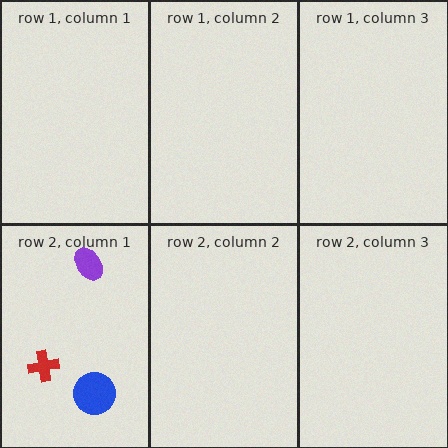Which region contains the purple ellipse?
The row 2, column 1 region.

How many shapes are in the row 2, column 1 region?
3.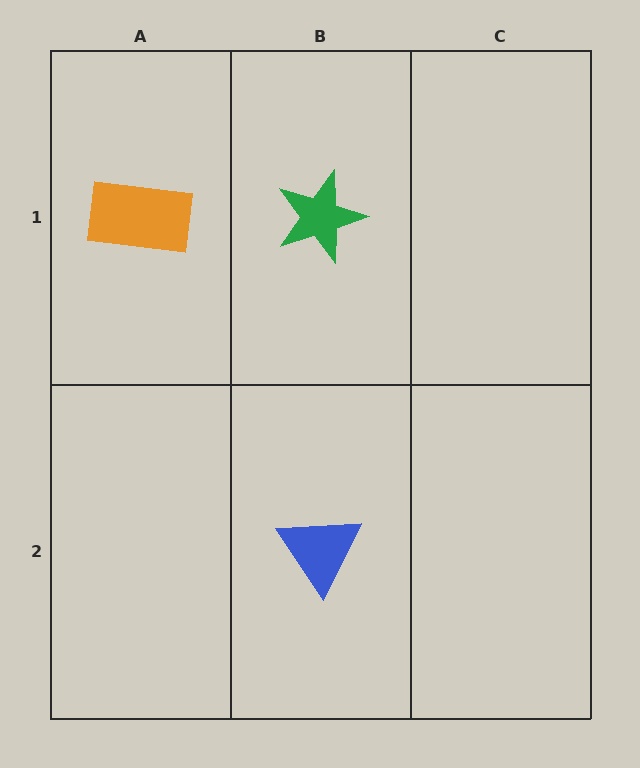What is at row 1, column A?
An orange rectangle.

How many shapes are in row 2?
1 shape.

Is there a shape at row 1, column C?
No, that cell is empty.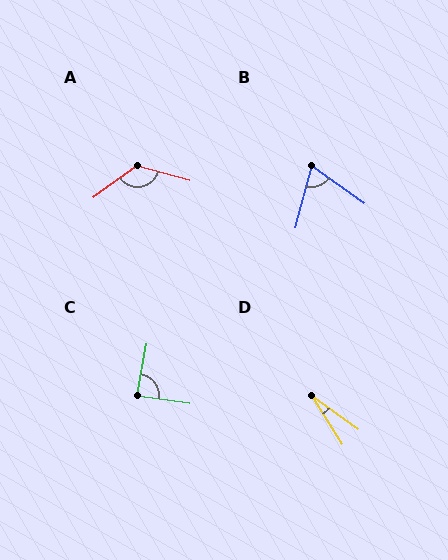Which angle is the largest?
A, at approximately 128 degrees.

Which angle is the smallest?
D, at approximately 22 degrees.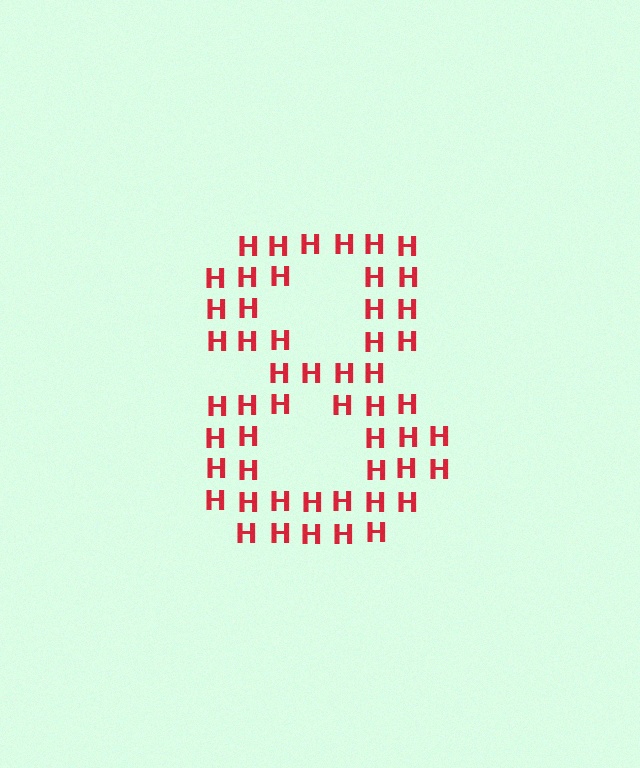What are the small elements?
The small elements are letter H's.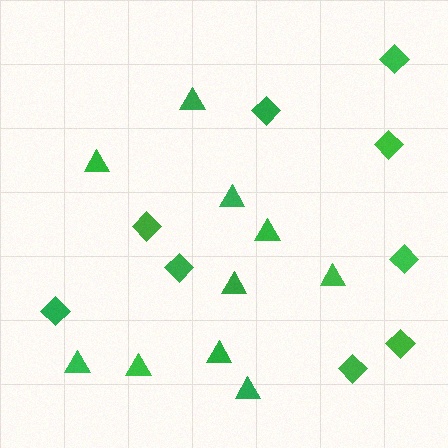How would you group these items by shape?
There are 2 groups: one group of diamonds (9) and one group of triangles (10).